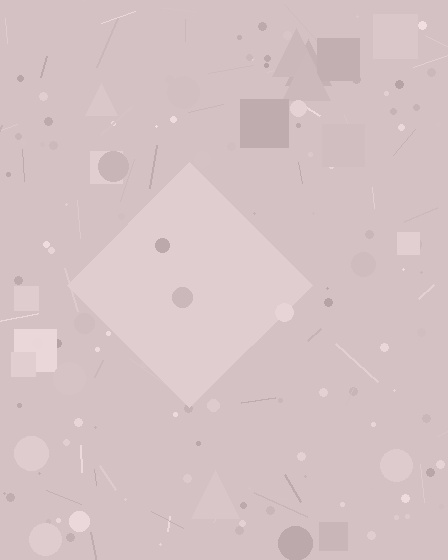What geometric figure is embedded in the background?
A diamond is embedded in the background.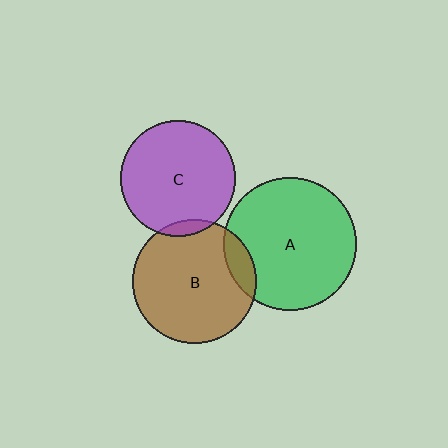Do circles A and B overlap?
Yes.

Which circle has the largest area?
Circle A (green).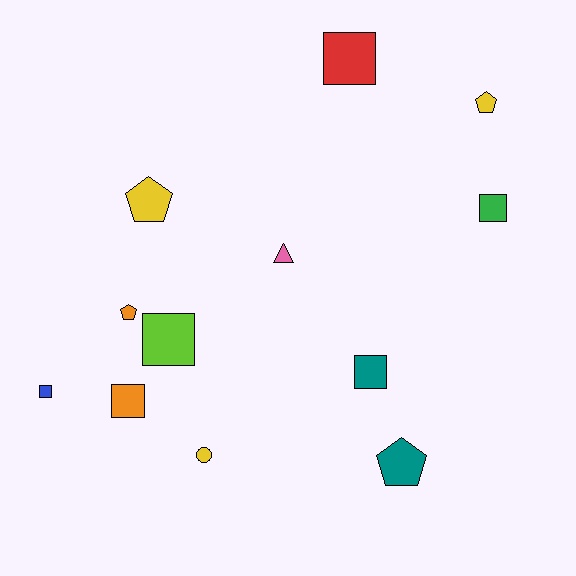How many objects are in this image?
There are 12 objects.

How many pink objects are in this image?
There is 1 pink object.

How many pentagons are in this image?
There are 4 pentagons.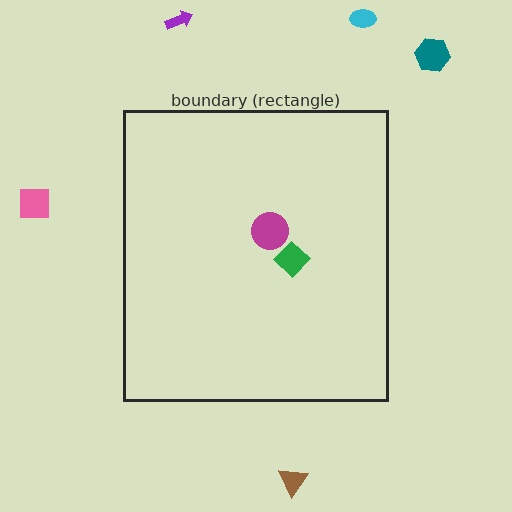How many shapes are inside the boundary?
2 inside, 5 outside.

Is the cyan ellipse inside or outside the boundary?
Outside.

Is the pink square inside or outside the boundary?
Outside.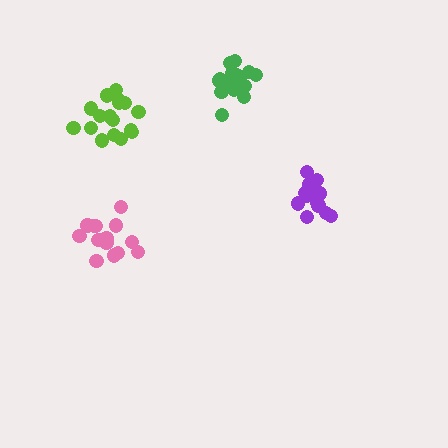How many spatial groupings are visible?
There are 4 spatial groupings.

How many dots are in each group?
Group 1: 13 dots, Group 2: 14 dots, Group 3: 18 dots, Group 4: 17 dots (62 total).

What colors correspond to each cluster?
The clusters are colored: purple, pink, green, lime.